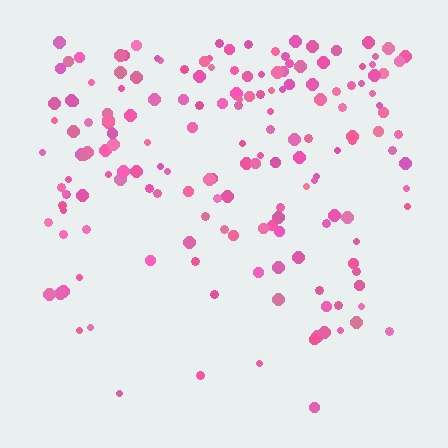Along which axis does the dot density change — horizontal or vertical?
Vertical.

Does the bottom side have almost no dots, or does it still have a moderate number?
Still a moderate number, just noticeably fewer than the top.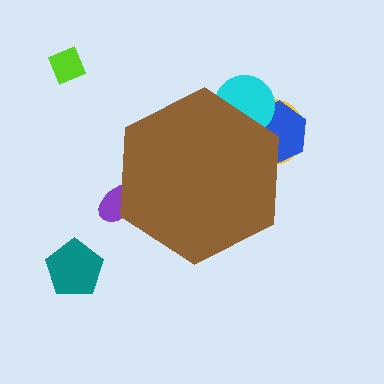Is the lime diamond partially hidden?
No, the lime diamond is fully visible.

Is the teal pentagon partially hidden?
No, the teal pentagon is fully visible.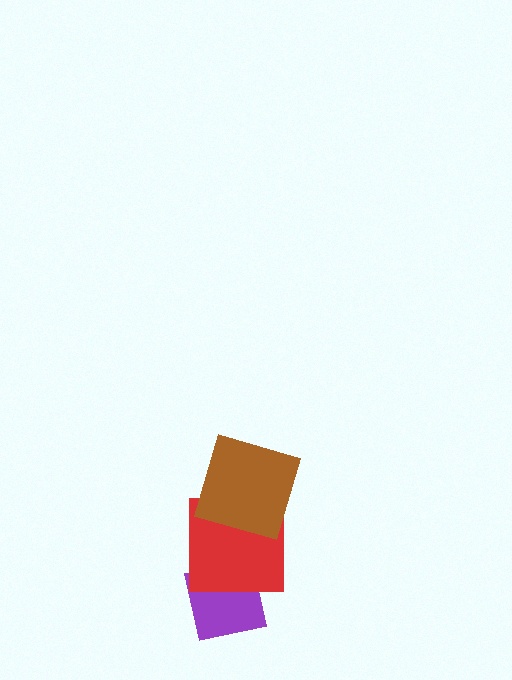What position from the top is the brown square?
The brown square is 1st from the top.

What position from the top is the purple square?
The purple square is 3rd from the top.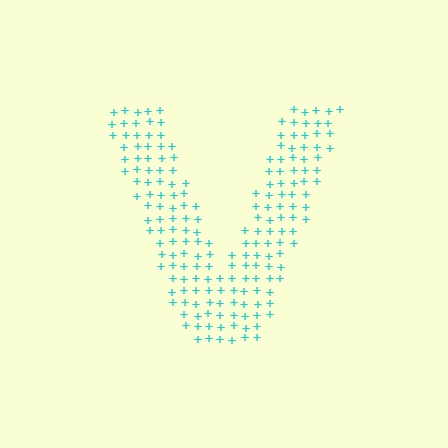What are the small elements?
The small elements are plus signs.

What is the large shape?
The large shape is the letter V.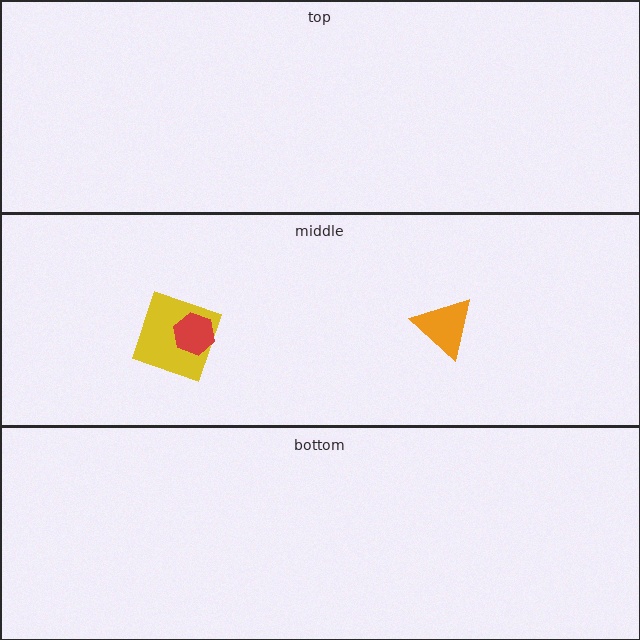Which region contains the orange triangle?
The middle region.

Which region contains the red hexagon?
The middle region.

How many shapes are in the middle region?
3.